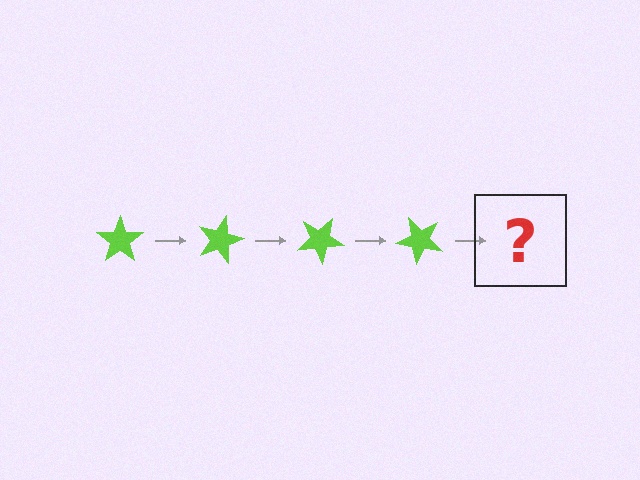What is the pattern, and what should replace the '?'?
The pattern is that the star rotates 15 degrees each step. The '?' should be a lime star rotated 60 degrees.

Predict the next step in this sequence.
The next step is a lime star rotated 60 degrees.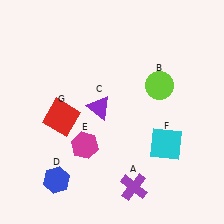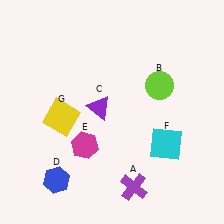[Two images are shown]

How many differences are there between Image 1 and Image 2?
There is 1 difference between the two images.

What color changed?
The square (G) changed from red in Image 1 to yellow in Image 2.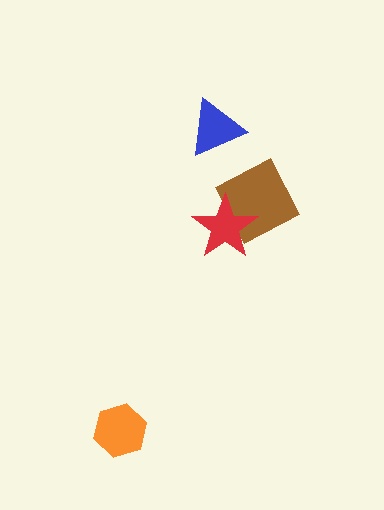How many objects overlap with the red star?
1 object overlaps with the red star.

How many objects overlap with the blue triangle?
0 objects overlap with the blue triangle.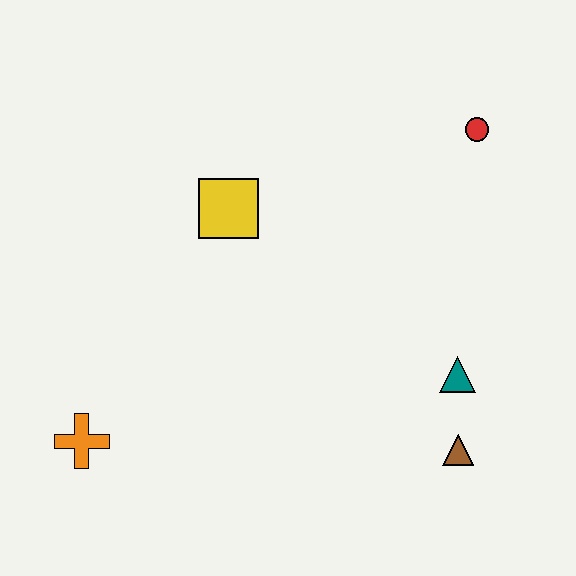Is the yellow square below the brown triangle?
No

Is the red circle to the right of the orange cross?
Yes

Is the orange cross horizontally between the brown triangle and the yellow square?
No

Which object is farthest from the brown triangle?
The orange cross is farthest from the brown triangle.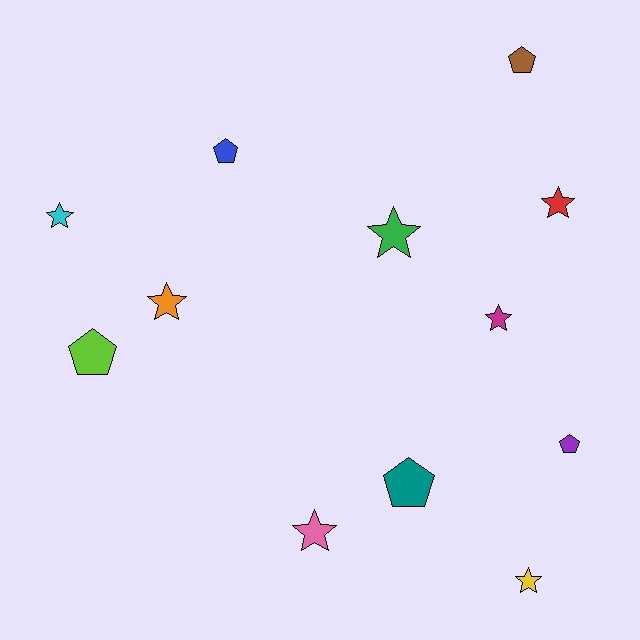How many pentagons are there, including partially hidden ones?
There are 5 pentagons.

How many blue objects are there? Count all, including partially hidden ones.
There is 1 blue object.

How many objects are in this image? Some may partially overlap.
There are 12 objects.